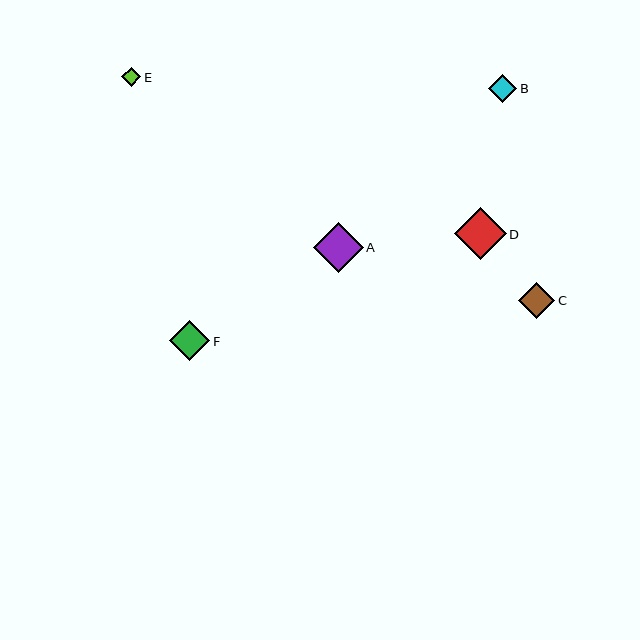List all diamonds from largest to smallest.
From largest to smallest: D, A, F, C, B, E.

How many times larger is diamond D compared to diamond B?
Diamond D is approximately 1.8 times the size of diamond B.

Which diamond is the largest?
Diamond D is the largest with a size of approximately 52 pixels.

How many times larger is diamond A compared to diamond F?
Diamond A is approximately 1.2 times the size of diamond F.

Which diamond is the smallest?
Diamond E is the smallest with a size of approximately 19 pixels.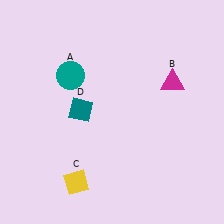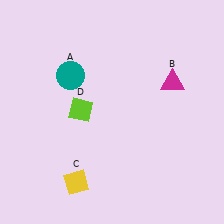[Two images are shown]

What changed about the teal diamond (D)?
In Image 1, D is teal. In Image 2, it changed to lime.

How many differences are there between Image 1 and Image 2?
There is 1 difference between the two images.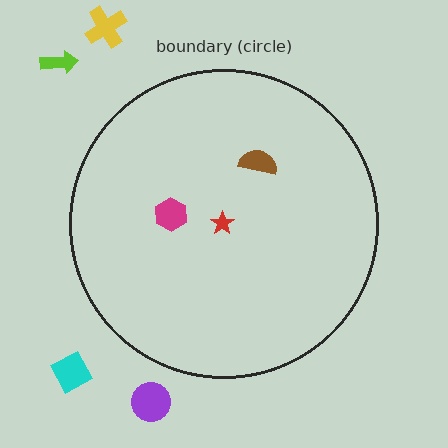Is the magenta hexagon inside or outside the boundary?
Inside.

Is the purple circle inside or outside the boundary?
Outside.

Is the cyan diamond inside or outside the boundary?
Outside.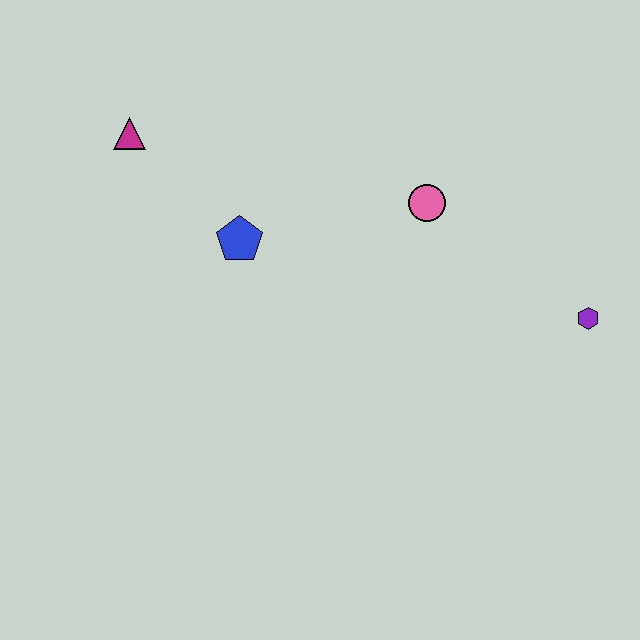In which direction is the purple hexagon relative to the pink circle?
The purple hexagon is to the right of the pink circle.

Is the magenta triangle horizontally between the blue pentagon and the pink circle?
No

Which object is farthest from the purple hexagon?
The magenta triangle is farthest from the purple hexagon.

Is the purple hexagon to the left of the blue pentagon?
No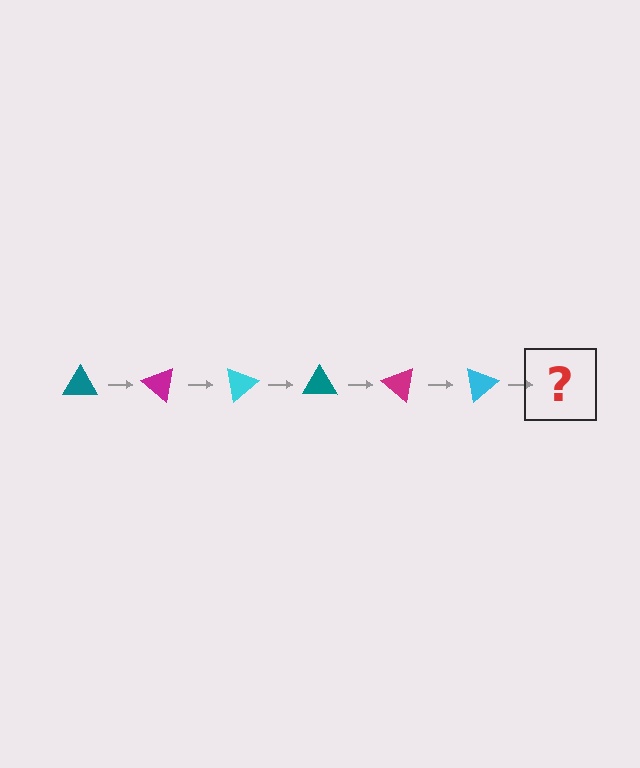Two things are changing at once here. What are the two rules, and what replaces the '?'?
The two rules are that it rotates 40 degrees each step and the color cycles through teal, magenta, and cyan. The '?' should be a teal triangle, rotated 240 degrees from the start.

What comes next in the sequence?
The next element should be a teal triangle, rotated 240 degrees from the start.